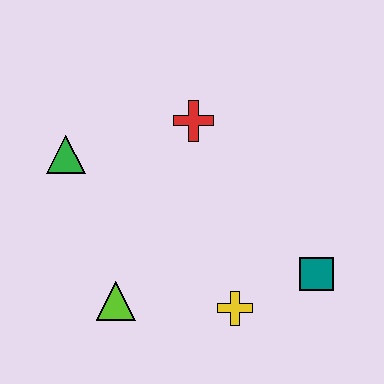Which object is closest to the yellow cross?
The teal square is closest to the yellow cross.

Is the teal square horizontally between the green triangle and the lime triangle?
No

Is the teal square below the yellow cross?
No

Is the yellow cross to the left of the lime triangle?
No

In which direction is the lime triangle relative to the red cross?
The lime triangle is below the red cross.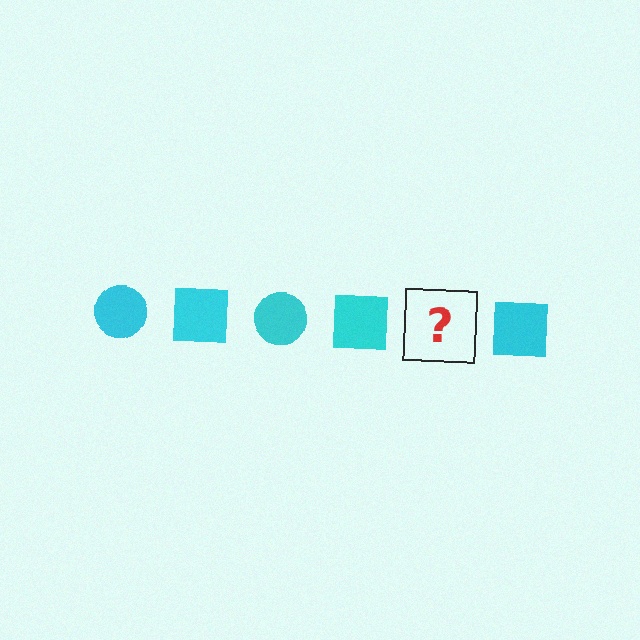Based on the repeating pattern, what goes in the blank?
The blank should be a cyan circle.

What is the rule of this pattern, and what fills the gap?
The rule is that the pattern cycles through circle, square shapes in cyan. The gap should be filled with a cyan circle.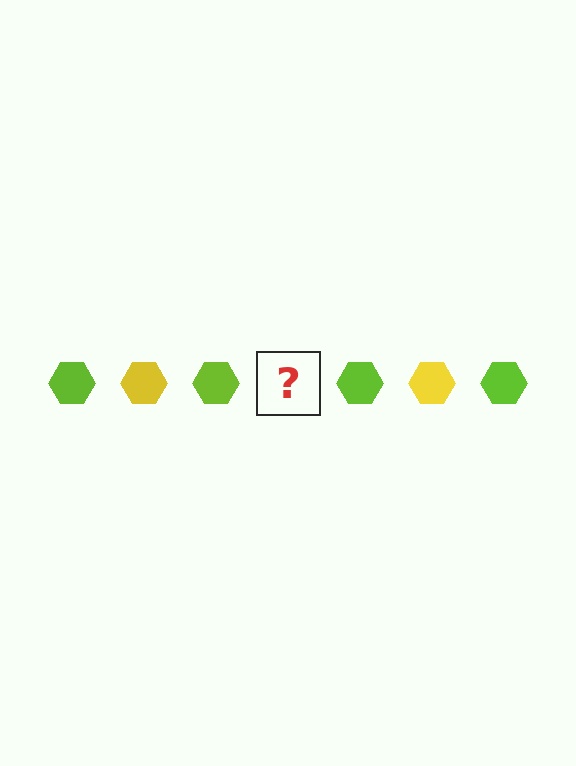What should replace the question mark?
The question mark should be replaced with a yellow hexagon.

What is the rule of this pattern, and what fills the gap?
The rule is that the pattern cycles through lime, yellow hexagons. The gap should be filled with a yellow hexagon.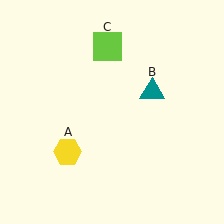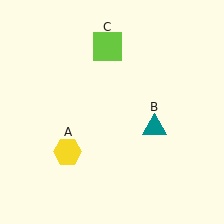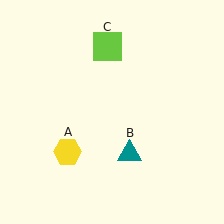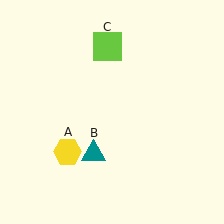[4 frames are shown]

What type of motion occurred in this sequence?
The teal triangle (object B) rotated clockwise around the center of the scene.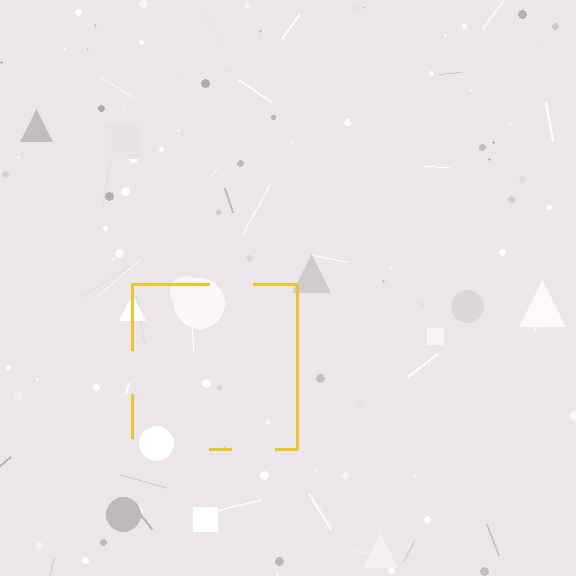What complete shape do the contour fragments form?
The contour fragments form a square.